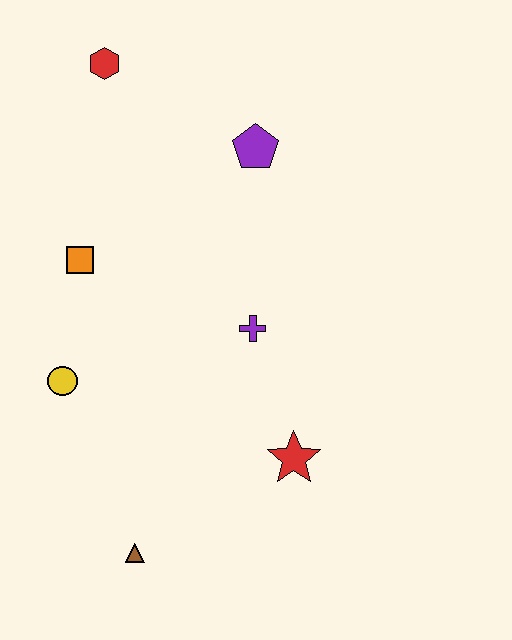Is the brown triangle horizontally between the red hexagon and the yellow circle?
No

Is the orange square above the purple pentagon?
No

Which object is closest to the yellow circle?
The orange square is closest to the yellow circle.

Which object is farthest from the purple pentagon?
The brown triangle is farthest from the purple pentagon.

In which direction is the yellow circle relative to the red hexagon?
The yellow circle is below the red hexagon.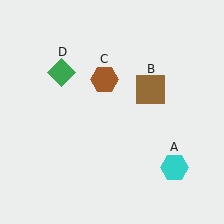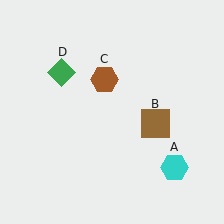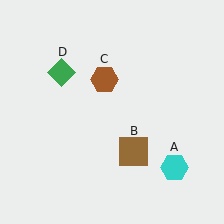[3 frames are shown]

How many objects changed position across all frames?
1 object changed position: brown square (object B).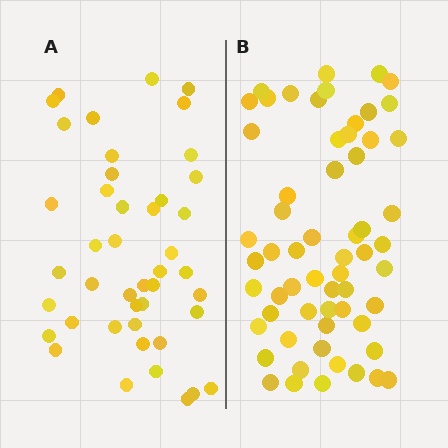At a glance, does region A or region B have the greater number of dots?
Region B (the right region) has more dots.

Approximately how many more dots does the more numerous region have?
Region B has approximately 15 more dots than region A.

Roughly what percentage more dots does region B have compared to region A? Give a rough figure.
About 35% more.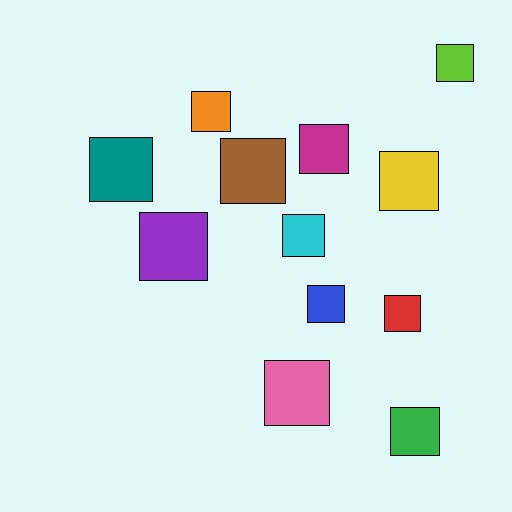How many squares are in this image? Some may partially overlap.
There are 12 squares.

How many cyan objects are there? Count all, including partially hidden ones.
There is 1 cyan object.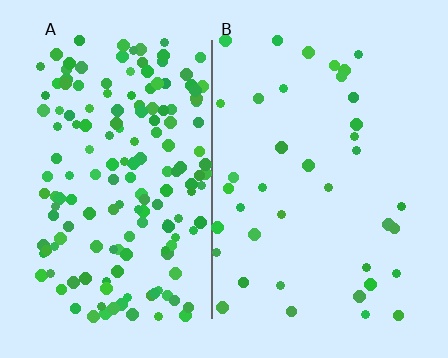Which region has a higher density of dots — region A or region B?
A (the left).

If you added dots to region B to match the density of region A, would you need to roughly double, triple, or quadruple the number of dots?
Approximately quadruple.